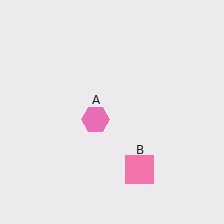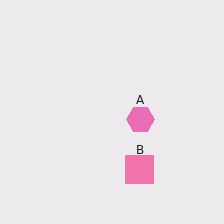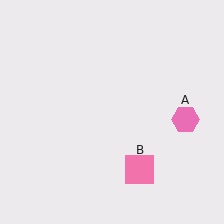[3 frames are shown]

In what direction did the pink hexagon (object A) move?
The pink hexagon (object A) moved right.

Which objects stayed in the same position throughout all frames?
Pink square (object B) remained stationary.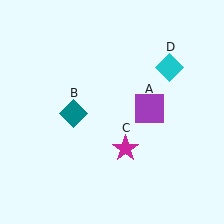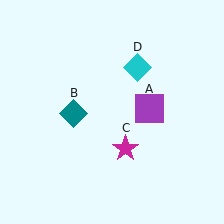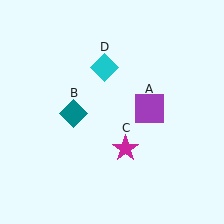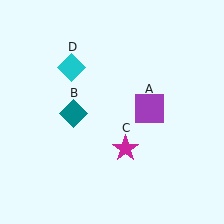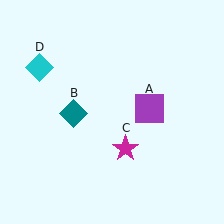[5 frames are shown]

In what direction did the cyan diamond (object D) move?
The cyan diamond (object D) moved left.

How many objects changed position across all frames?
1 object changed position: cyan diamond (object D).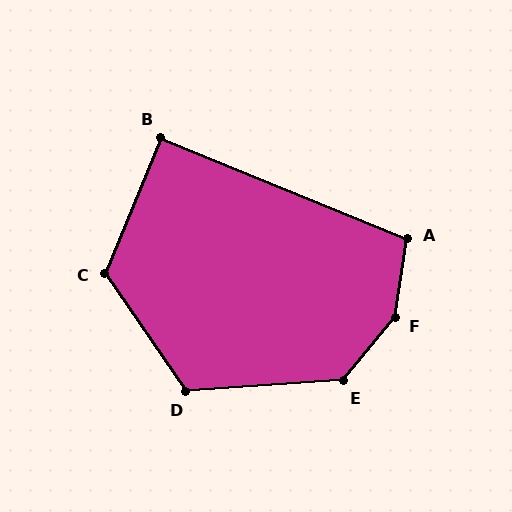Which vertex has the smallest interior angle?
B, at approximately 90 degrees.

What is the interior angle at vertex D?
Approximately 121 degrees (obtuse).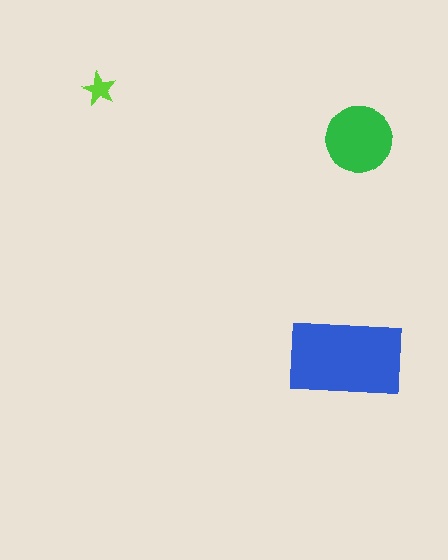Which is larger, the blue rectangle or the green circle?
The blue rectangle.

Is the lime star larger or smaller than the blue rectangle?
Smaller.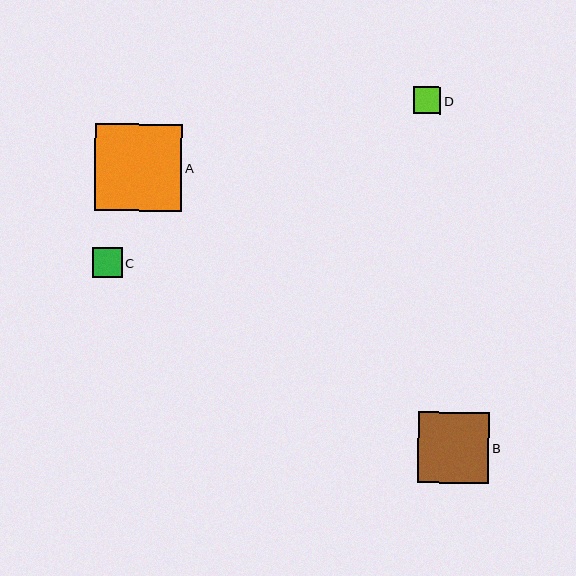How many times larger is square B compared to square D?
Square B is approximately 2.6 times the size of square D.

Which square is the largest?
Square A is the largest with a size of approximately 87 pixels.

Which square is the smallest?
Square D is the smallest with a size of approximately 27 pixels.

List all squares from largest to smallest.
From largest to smallest: A, B, C, D.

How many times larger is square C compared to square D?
Square C is approximately 1.1 times the size of square D.